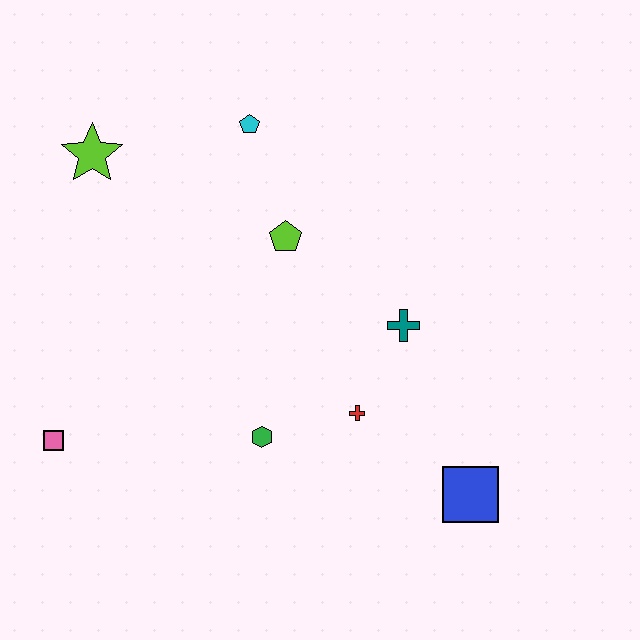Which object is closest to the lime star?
The cyan pentagon is closest to the lime star.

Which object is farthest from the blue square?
The lime star is farthest from the blue square.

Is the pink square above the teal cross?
No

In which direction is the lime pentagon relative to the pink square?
The lime pentagon is to the right of the pink square.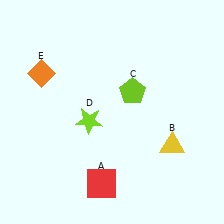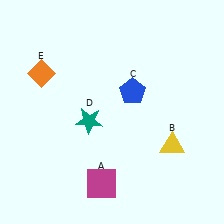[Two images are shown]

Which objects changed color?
A changed from red to magenta. C changed from lime to blue. D changed from lime to teal.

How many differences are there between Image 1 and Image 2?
There are 3 differences between the two images.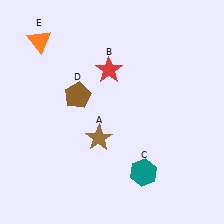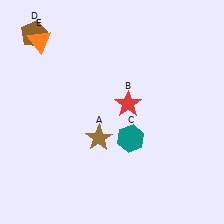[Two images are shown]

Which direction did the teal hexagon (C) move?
The teal hexagon (C) moved up.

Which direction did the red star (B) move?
The red star (B) moved down.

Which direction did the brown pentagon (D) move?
The brown pentagon (D) moved up.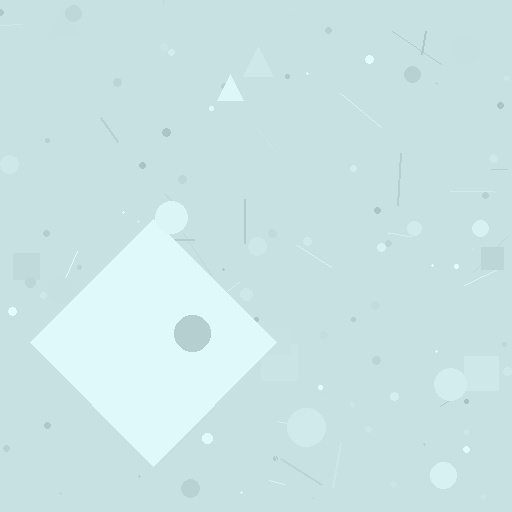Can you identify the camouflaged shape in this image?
The camouflaged shape is a diamond.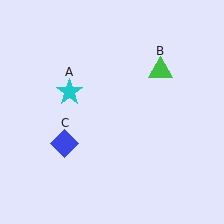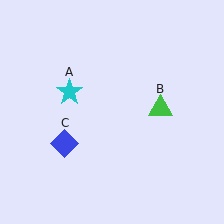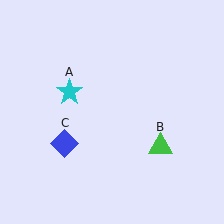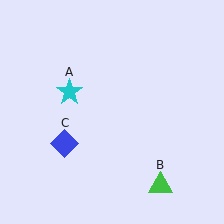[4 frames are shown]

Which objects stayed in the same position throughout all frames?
Cyan star (object A) and blue diamond (object C) remained stationary.